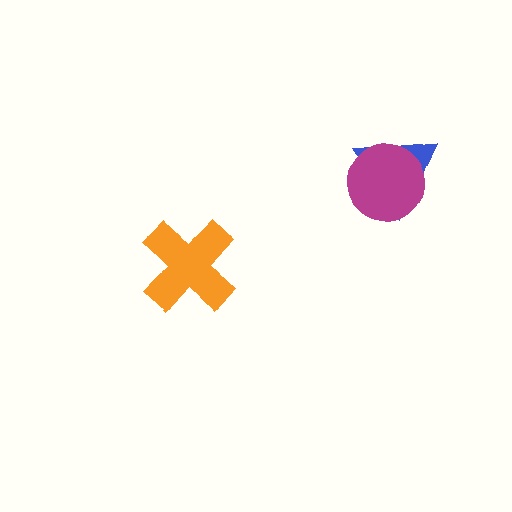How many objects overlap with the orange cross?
0 objects overlap with the orange cross.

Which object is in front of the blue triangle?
The magenta circle is in front of the blue triangle.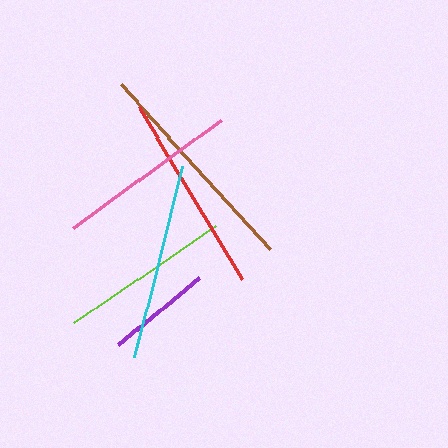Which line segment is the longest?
The brown line is the longest at approximately 222 pixels.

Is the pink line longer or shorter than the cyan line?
The cyan line is longer than the pink line.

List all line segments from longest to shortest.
From longest to shortest: brown, red, cyan, pink, lime, purple.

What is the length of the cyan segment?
The cyan segment is approximately 197 pixels long.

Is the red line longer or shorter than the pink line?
The red line is longer than the pink line.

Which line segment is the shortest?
The purple line is the shortest at approximately 106 pixels.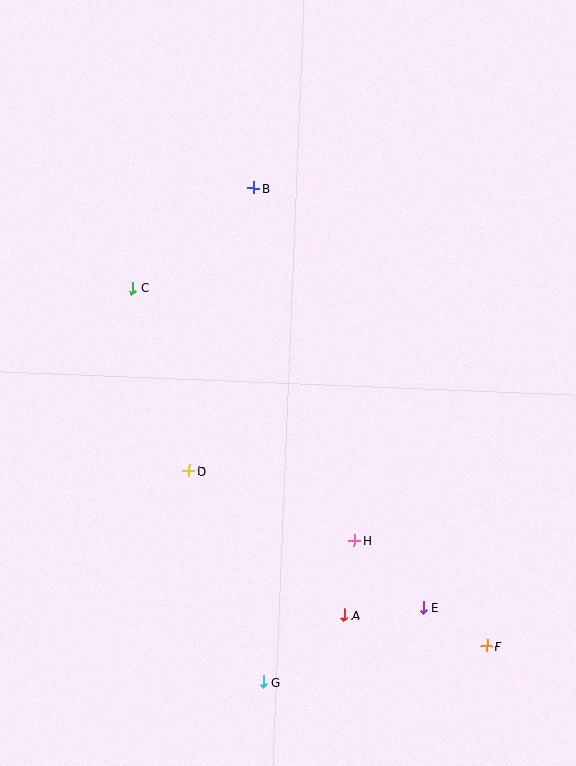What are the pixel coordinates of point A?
Point A is at (344, 615).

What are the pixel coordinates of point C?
Point C is at (133, 288).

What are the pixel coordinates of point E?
Point E is at (423, 608).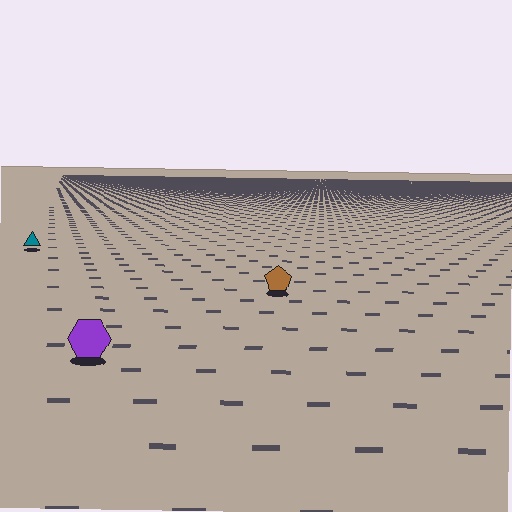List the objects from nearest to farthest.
From nearest to farthest: the purple hexagon, the brown pentagon, the teal triangle.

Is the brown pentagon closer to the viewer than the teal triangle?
Yes. The brown pentagon is closer — you can tell from the texture gradient: the ground texture is coarser near it.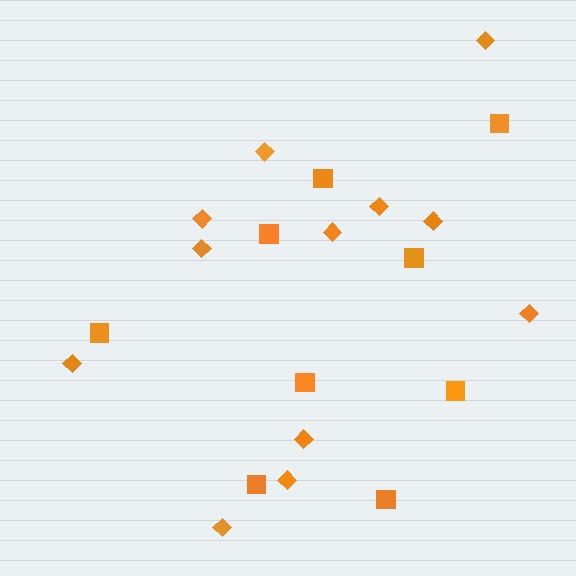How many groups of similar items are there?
There are 2 groups: one group of squares (9) and one group of diamonds (12).